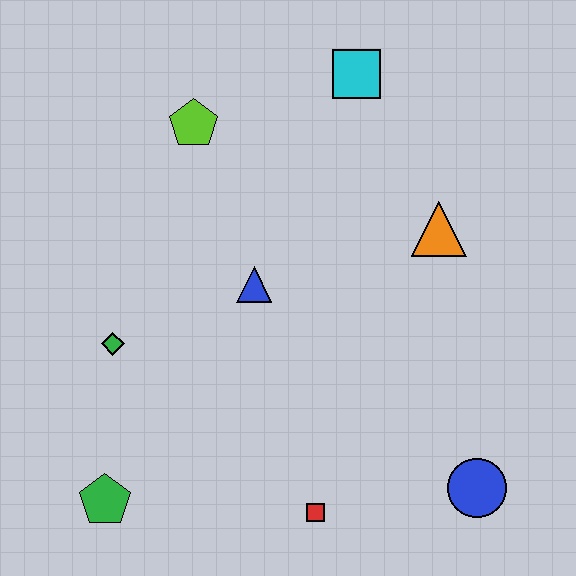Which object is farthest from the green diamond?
The blue circle is farthest from the green diamond.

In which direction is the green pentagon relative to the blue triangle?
The green pentagon is below the blue triangle.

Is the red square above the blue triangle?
No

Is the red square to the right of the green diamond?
Yes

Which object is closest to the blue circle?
The red square is closest to the blue circle.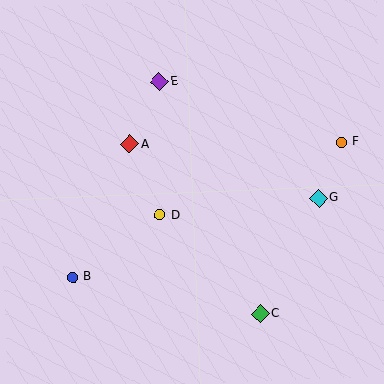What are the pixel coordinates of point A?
Point A is at (130, 144).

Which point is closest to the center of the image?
Point D at (160, 215) is closest to the center.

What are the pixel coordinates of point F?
Point F is at (341, 142).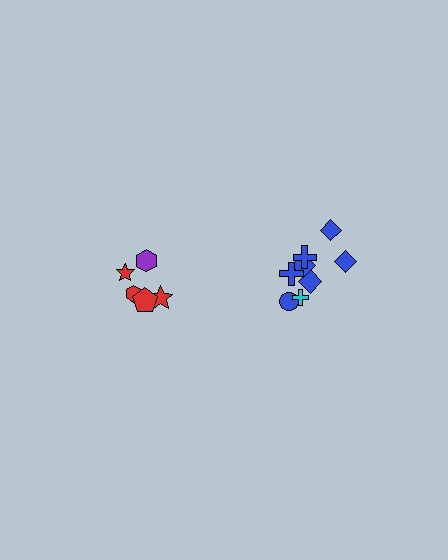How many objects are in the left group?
There are 5 objects.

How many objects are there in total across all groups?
There are 13 objects.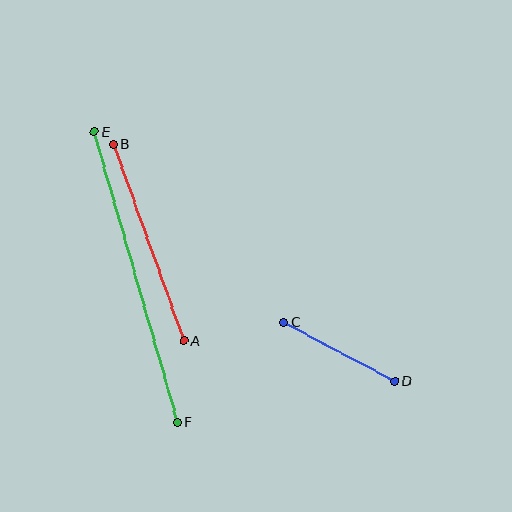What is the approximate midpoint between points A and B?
The midpoint is at approximately (149, 242) pixels.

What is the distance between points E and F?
The distance is approximately 302 pixels.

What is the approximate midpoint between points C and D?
The midpoint is at approximately (339, 352) pixels.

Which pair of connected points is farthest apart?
Points E and F are farthest apart.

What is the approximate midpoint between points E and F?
The midpoint is at approximately (136, 277) pixels.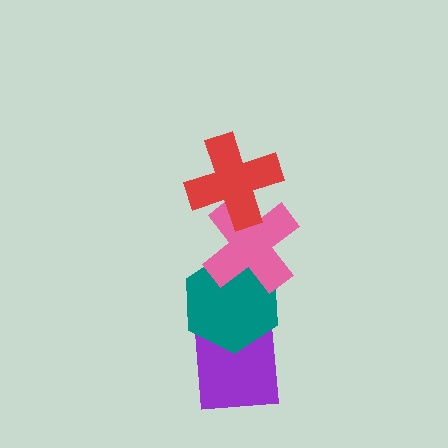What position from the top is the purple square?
The purple square is 4th from the top.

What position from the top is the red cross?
The red cross is 1st from the top.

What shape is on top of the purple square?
The teal hexagon is on top of the purple square.